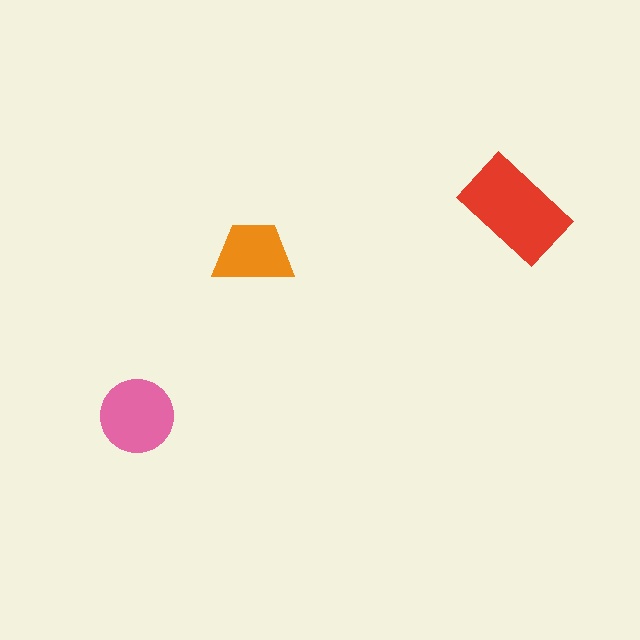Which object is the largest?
The red rectangle.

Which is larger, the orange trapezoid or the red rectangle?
The red rectangle.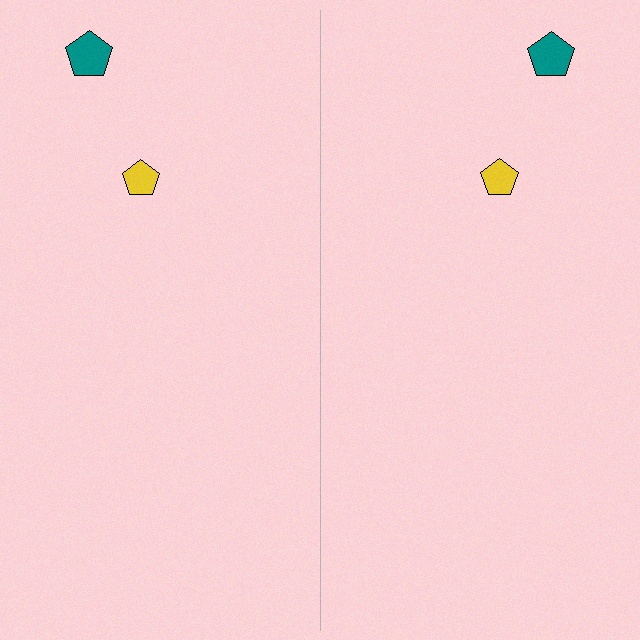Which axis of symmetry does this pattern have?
The pattern has a vertical axis of symmetry running through the center of the image.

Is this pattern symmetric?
Yes, this pattern has bilateral (reflection) symmetry.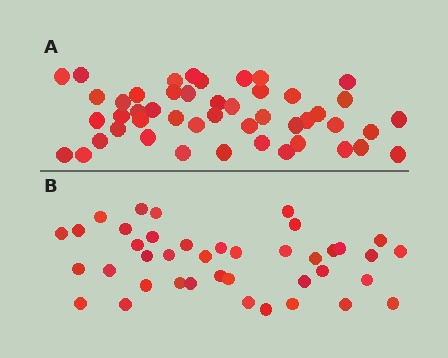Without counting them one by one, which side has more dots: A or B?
Region A (the top region) has more dots.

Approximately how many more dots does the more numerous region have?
Region A has roughly 8 or so more dots than region B.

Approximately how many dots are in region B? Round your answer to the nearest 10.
About 40 dots.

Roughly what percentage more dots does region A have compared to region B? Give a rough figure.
About 20% more.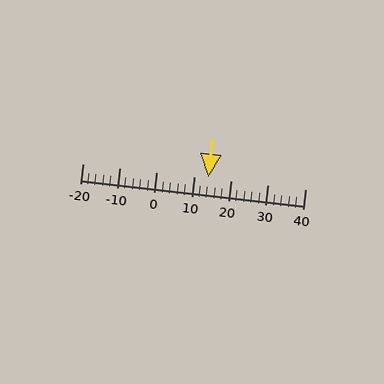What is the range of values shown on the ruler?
The ruler shows values from -20 to 40.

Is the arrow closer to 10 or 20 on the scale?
The arrow is closer to 10.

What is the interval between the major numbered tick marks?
The major tick marks are spaced 10 units apart.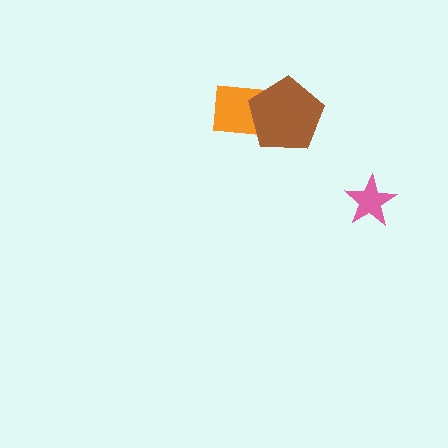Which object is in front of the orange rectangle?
The brown pentagon is in front of the orange rectangle.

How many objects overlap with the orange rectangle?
1 object overlaps with the orange rectangle.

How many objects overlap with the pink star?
0 objects overlap with the pink star.